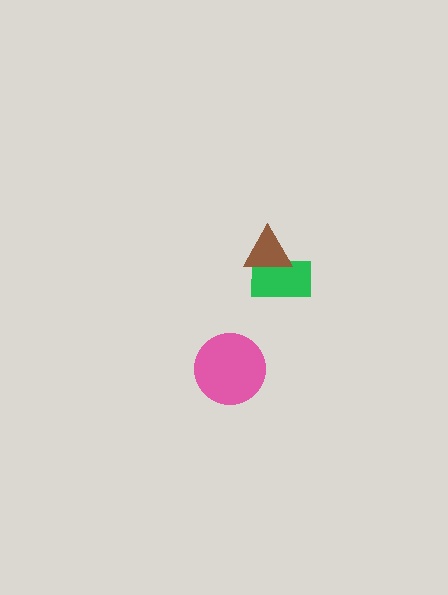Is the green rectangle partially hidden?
Yes, it is partially covered by another shape.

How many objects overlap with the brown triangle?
1 object overlaps with the brown triangle.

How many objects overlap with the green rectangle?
1 object overlaps with the green rectangle.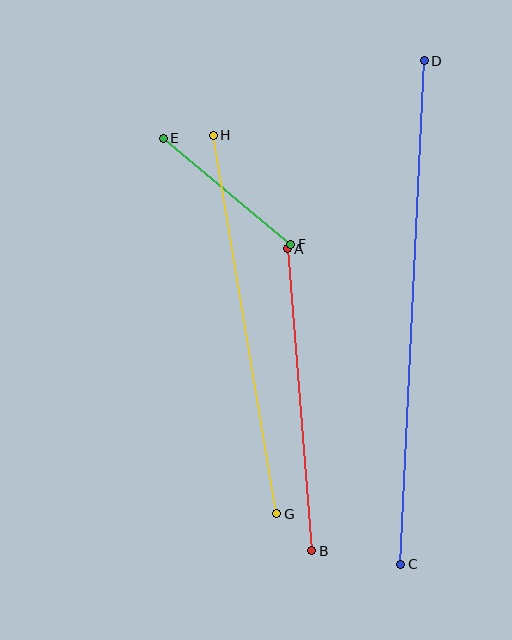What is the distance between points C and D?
The distance is approximately 504 pixels.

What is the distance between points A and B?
The distance is approximately 303 pixels.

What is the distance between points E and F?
The distance is approximately 166 pixels.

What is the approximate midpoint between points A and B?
The midpoint is at approximately (300, 400) pixels.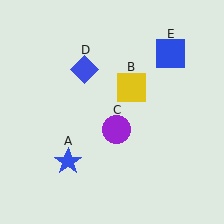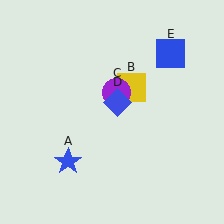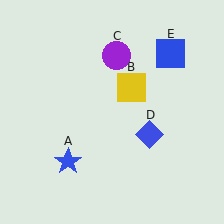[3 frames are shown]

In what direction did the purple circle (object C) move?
The purple circle (object C) moved up.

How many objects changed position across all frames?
2 objects changed position: purple circle (object C), blue diamond (object D).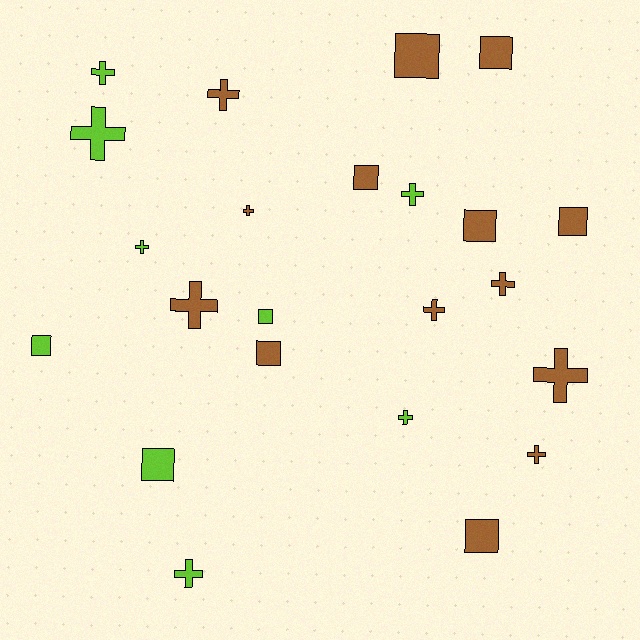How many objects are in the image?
There are 23 objects.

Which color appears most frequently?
Brown, with 14 objects.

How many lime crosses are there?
There are 6 lime crosses.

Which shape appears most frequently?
Cross, with 13 objects.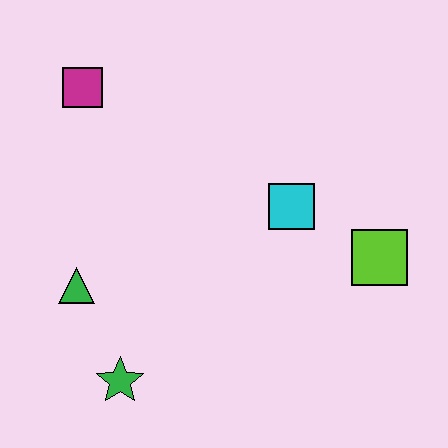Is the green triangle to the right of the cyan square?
No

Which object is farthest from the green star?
The magenta square is farthest from the green star.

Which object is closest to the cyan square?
The lime square is closest to the cyan square.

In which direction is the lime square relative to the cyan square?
The lime square is to the right of the cyan square.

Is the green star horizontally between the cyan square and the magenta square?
Yes